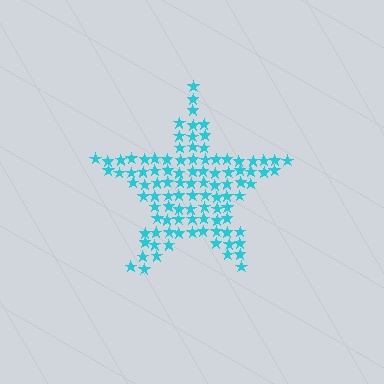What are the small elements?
The small elements are stars.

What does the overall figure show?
The overall figure shows a star.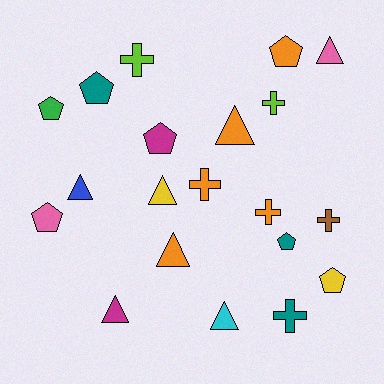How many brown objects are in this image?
There is 1 brown object.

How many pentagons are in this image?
There are 7 pentagons.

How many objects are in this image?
There are 20 objects.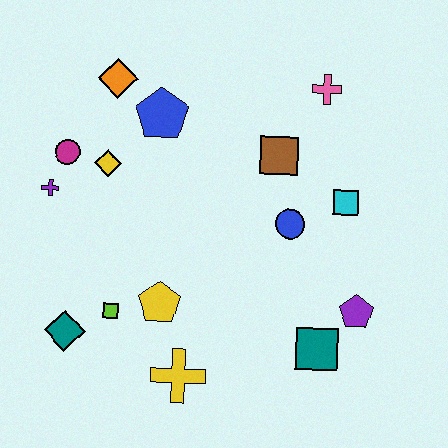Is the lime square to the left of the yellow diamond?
No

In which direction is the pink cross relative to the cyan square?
The pink cross is above the cyan square.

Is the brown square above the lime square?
Yes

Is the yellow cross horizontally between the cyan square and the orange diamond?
Yes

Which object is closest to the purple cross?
The magenta circle is closest to the purple cross.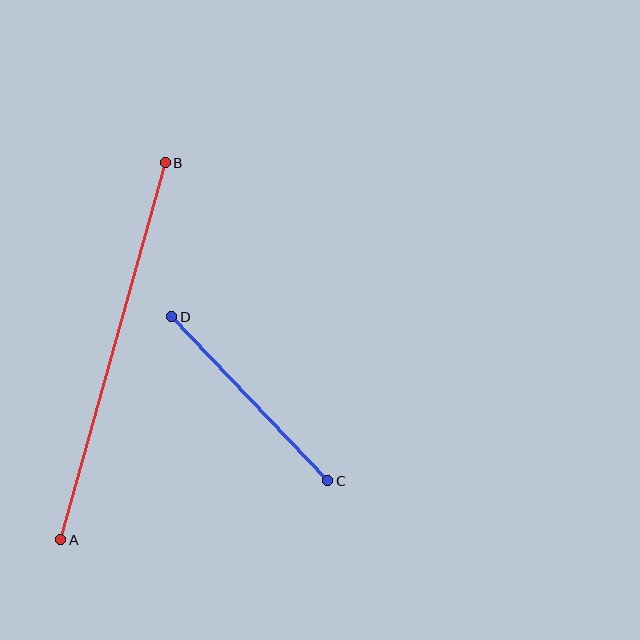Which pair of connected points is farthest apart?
Points A and B are farthest apart.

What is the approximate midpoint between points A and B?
The midpoint is at approximately (113, 351) pixels.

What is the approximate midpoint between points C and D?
The midpoint is at approximately (250, 399) pixels.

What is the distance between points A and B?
The distance is approximately 392 pixels.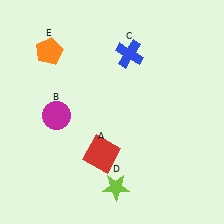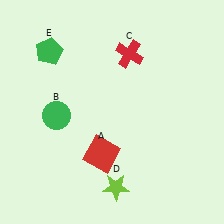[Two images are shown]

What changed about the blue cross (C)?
In Image 1, C is blue. In Image 2, it changed to red.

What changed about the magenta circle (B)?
In Image 1, B is magenta. In Image 2, it changed to green.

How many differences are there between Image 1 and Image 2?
There are 3 differences between the two images.